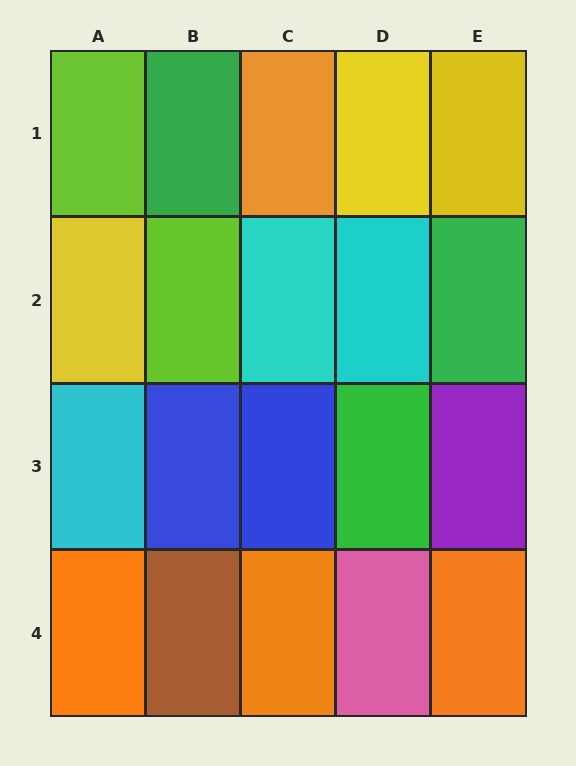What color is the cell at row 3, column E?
Purple.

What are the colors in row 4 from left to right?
Orange, brown, orange, pink, orange.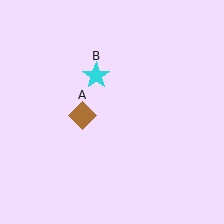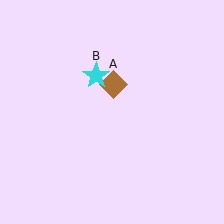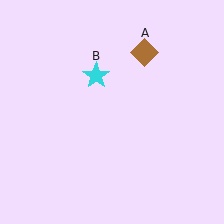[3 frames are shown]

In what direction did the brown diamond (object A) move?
The brown diamond (object A) moved up and to the right.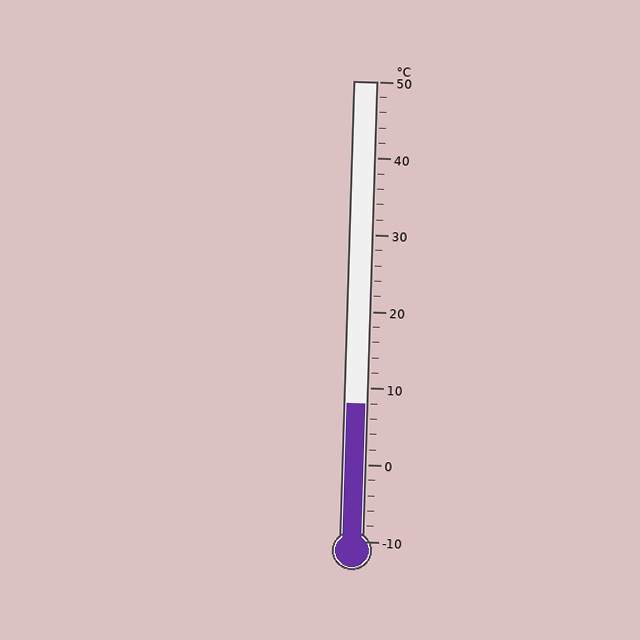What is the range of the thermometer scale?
The thermometer scale ranges from -10°C to 50°C.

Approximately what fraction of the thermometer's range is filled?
The thermometer is filled to approximately 30% of its range.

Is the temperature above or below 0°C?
The temperature is above 0°C.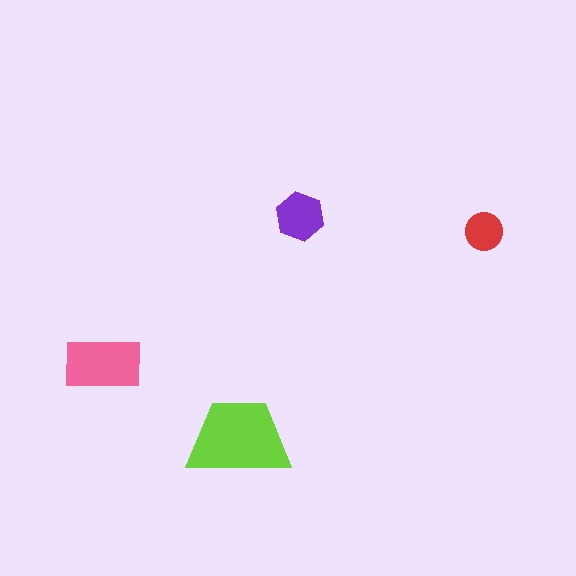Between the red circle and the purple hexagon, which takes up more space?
The purple hexagon.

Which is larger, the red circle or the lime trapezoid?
The lime trapezoid.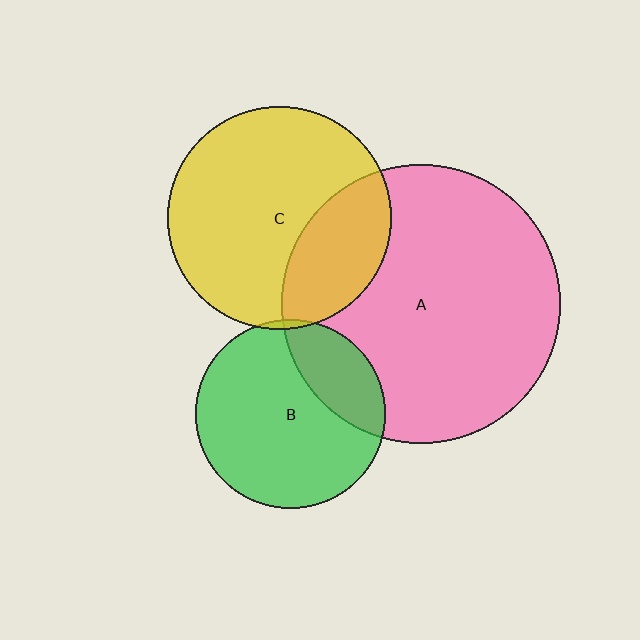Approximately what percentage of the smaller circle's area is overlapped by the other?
Approximately 25%.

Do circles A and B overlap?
Yes.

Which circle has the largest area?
Circle A (pink).